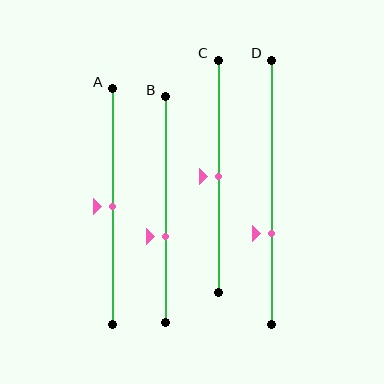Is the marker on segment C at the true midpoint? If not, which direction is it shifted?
Yes, the marker on segment C is at the true midpoint.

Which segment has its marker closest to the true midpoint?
Segment A has its marker closest to the true midpoint.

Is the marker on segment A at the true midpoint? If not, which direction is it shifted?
Yes, the marker on segment A is at the true midpoint.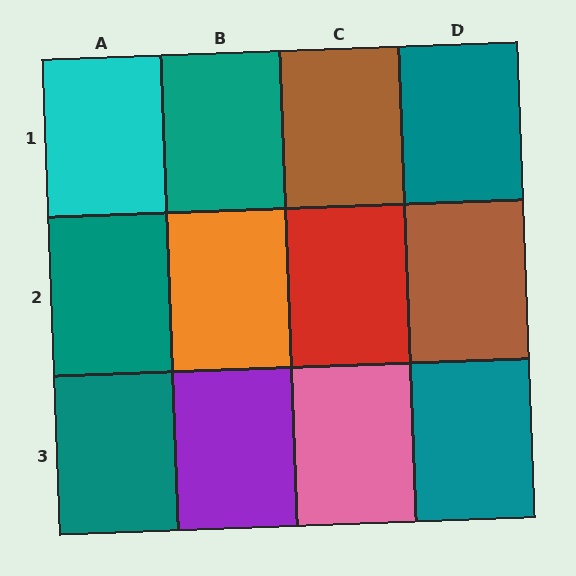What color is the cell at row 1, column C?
Brown.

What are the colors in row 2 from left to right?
Teal, orange, red, brown.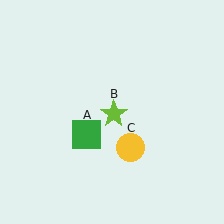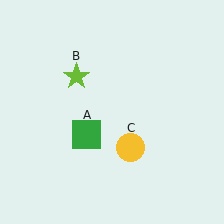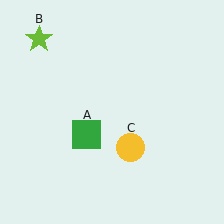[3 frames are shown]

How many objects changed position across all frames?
1 object changed position: lime star (object B).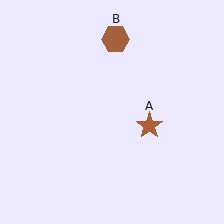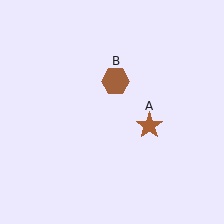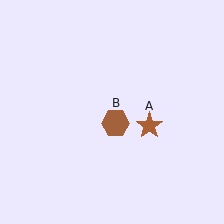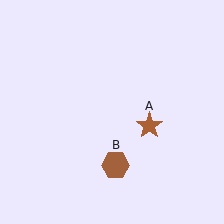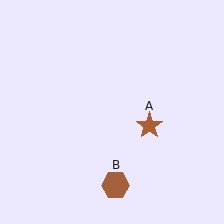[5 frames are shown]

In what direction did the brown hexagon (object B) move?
The brown hexagon (object B) moved down.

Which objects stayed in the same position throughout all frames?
Brown star (object A) remained stationary.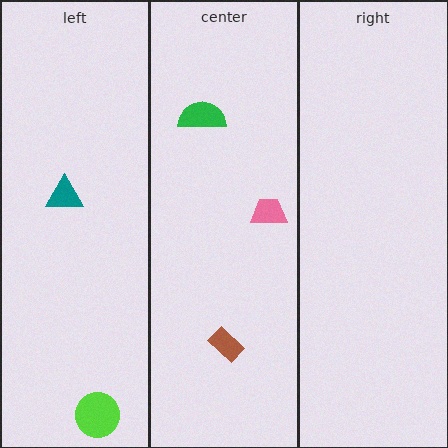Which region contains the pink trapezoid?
The center region.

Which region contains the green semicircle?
The center region.